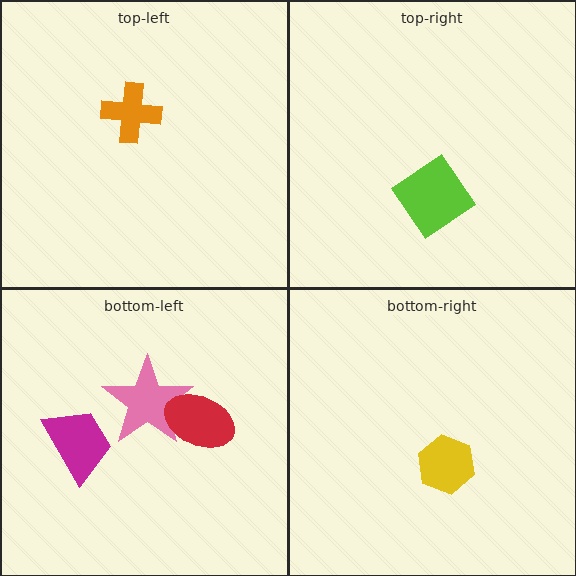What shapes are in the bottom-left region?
The pink star, the magenta trapezoid, the red ellipse.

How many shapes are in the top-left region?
1.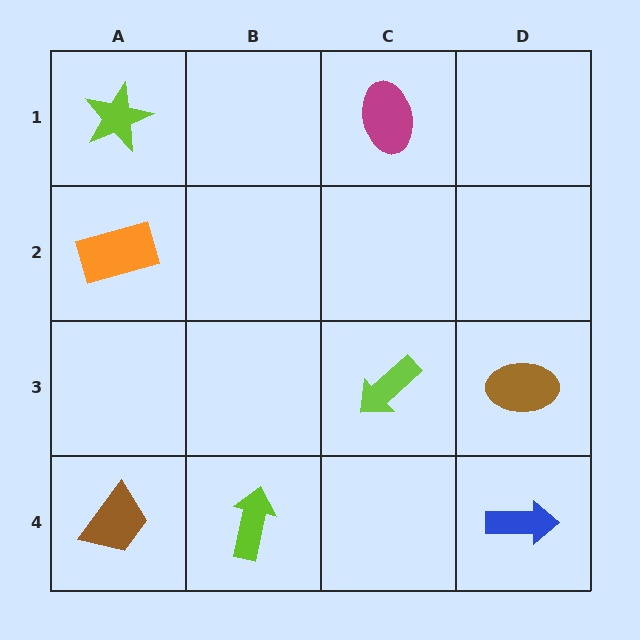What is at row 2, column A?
An orange rectangle.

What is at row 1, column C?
A magenta ellipse.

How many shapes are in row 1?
2 shapes.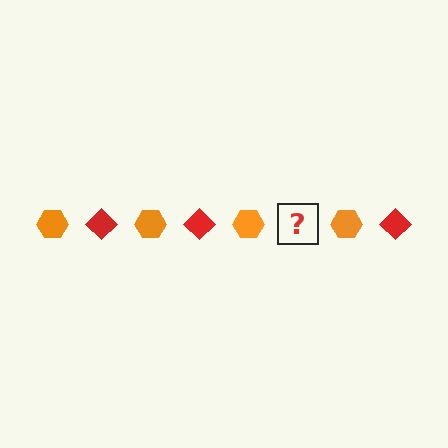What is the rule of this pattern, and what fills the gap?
The rule is that the pattern alternates between orange hexagon and red diamond. The gap should be filled with a red diamond.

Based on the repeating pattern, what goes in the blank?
The blank should be a red diamond.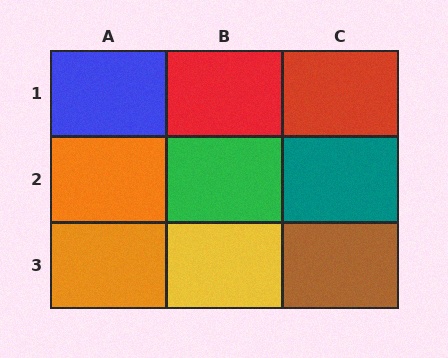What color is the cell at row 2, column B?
Green.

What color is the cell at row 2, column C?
Teal.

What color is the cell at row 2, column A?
Orange.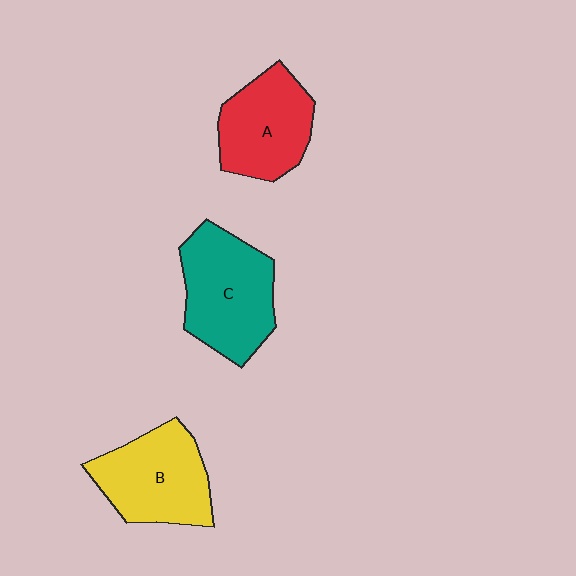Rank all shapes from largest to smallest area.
From largest to smallest: C (teal), B (yellow), A (red).